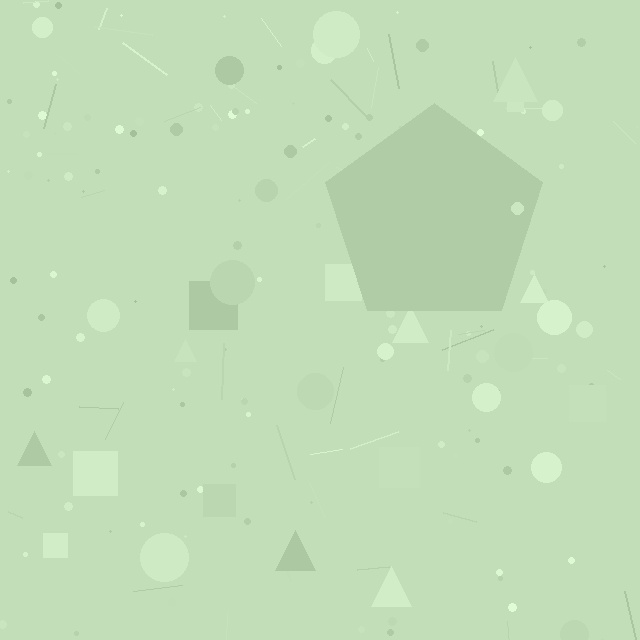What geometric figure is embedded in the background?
A pentagon is embedded in the background.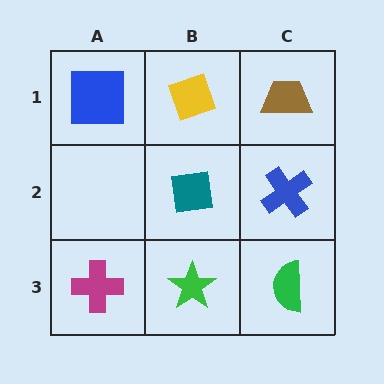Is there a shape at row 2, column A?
No, that cell is empty.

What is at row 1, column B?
A yellow diamond.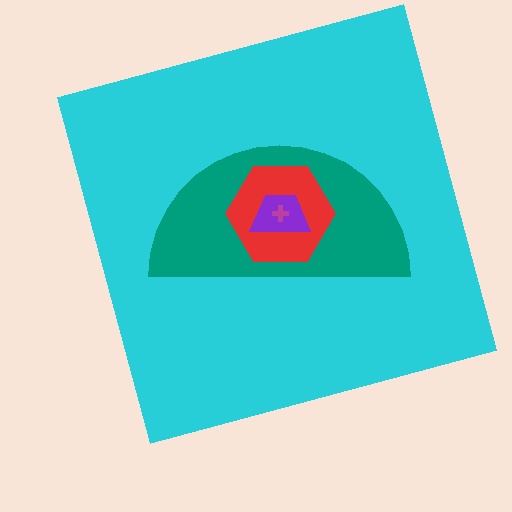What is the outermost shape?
The cyan square.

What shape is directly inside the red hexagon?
The purple trapezoid.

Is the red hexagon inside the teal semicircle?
Yes.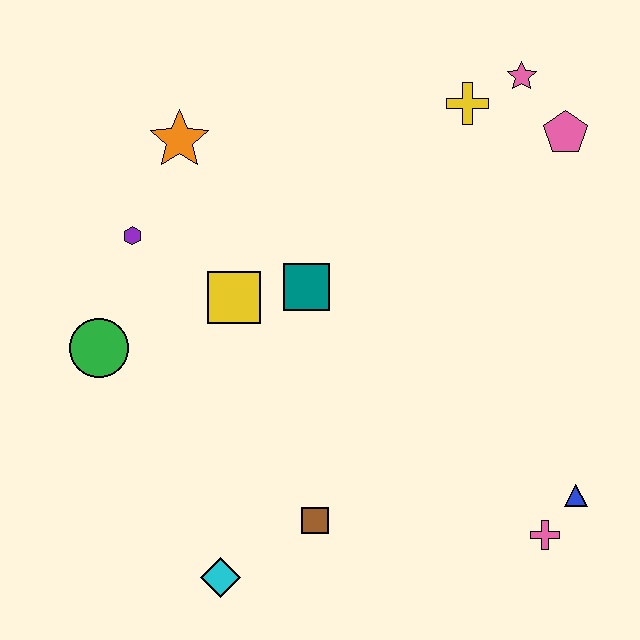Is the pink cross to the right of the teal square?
Yes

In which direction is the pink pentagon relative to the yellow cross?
The pink pentagon is to the right of the yellow cross.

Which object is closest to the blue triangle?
The pink cross is closest to the blue triangle.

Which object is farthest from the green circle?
The pink pentagon is farthest from the green circle.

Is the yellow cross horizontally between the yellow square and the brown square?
No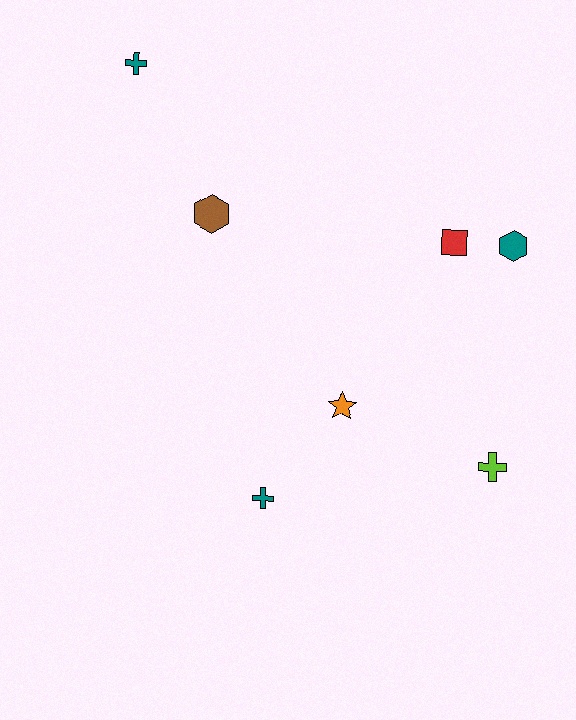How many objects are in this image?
There are 7 objects.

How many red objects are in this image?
There is 1 red object.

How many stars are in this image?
There is 1 star.